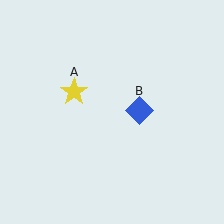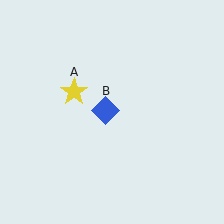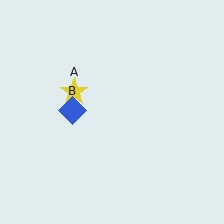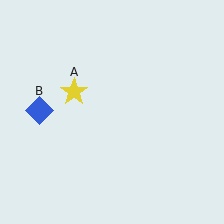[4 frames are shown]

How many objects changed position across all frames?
1 object changed position: blue diamond (object B).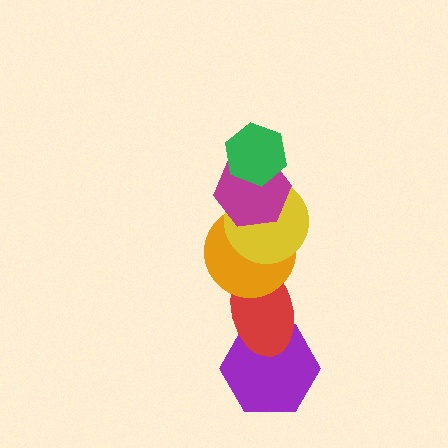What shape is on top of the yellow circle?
The magenta hexagon is on top of the yellow circle.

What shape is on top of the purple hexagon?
The red ellipse is on top of the purple hexagon.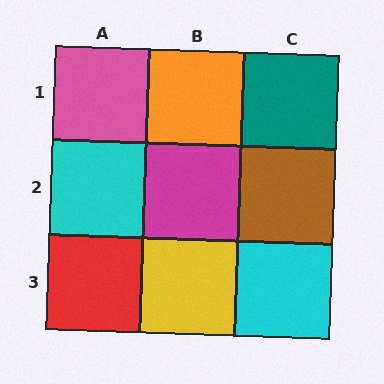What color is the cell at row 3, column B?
Yellow.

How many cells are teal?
1 cell is teal.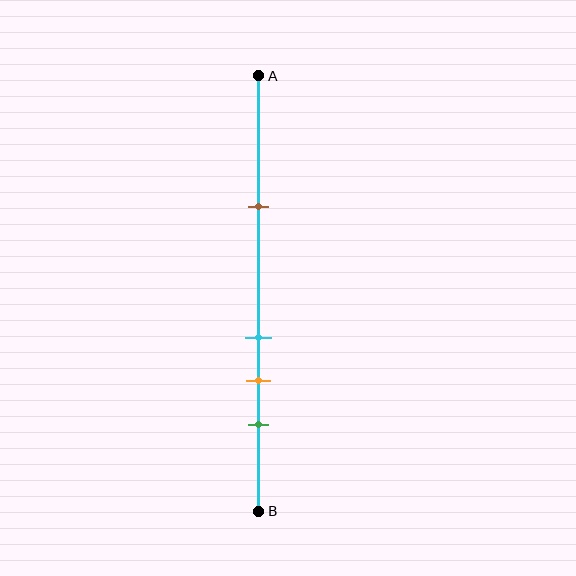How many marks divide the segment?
There are 4 marks dividing the segment.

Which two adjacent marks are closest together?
The cyan and orange marks are the closest adjacent pair.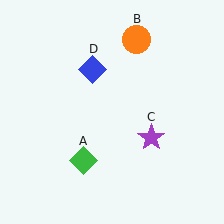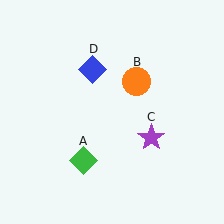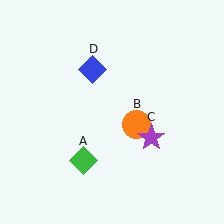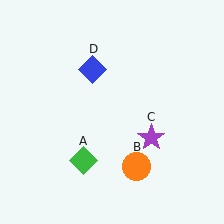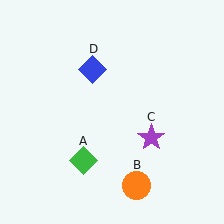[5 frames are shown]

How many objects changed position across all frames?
1 object changed position: orange circle (object B).